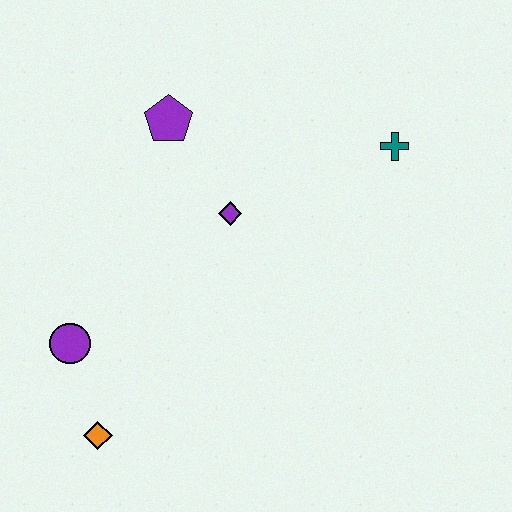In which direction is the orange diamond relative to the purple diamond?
The orange diamond is below the purple diamond.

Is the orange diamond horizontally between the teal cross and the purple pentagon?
No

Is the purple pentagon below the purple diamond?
No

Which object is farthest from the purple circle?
The teal cross is farthest from the purple circle.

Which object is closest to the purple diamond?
The purple pentagon is closest to the purple diamond.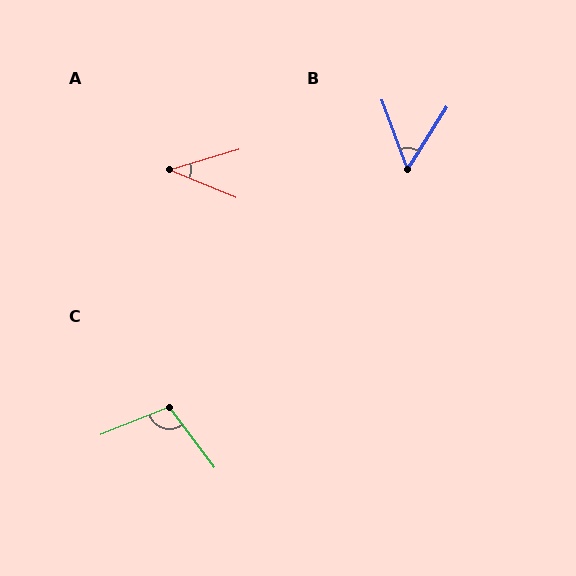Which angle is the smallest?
A, at approximately 39 degrees.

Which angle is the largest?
C, at approximately 105 degrees.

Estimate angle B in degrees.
Approximately 53 degrees.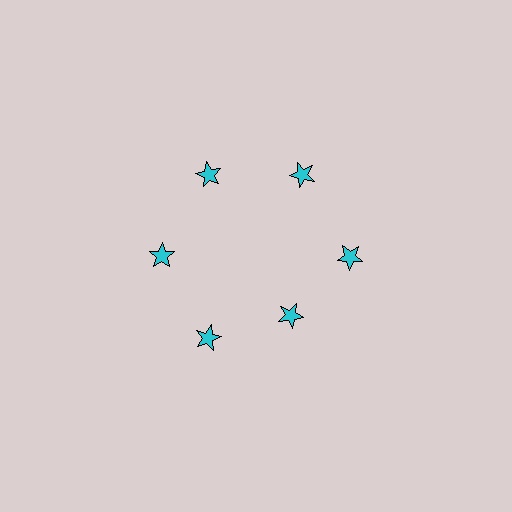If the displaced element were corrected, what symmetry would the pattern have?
It would have 6-fold rotational symmetry — the pattern would map onto itself every 60 degrees.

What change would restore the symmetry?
The symmetry would be restored by moving it outward, back onto the ring so that all 6 stars sit at equal angles and equal distance from the center.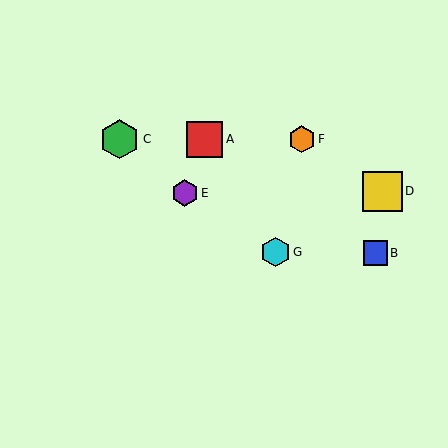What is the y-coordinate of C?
Object C is at y≈139.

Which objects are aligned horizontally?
Objects A, C, F are aligned horizontally.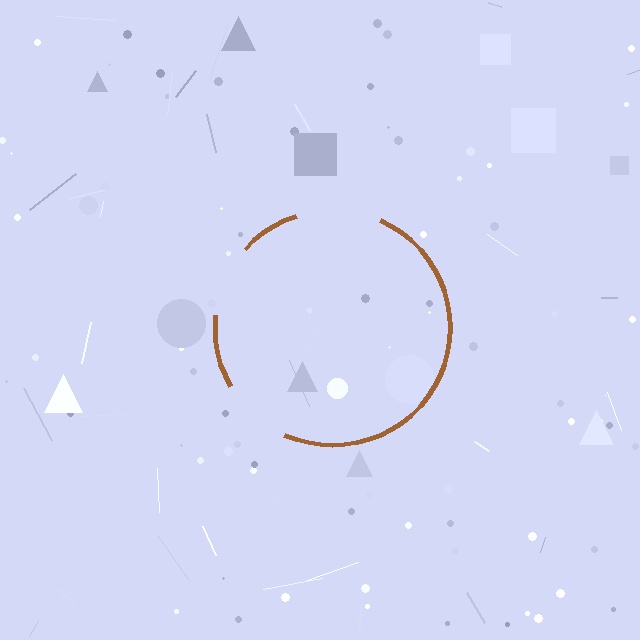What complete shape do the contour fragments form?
The contour fragments form a circle.